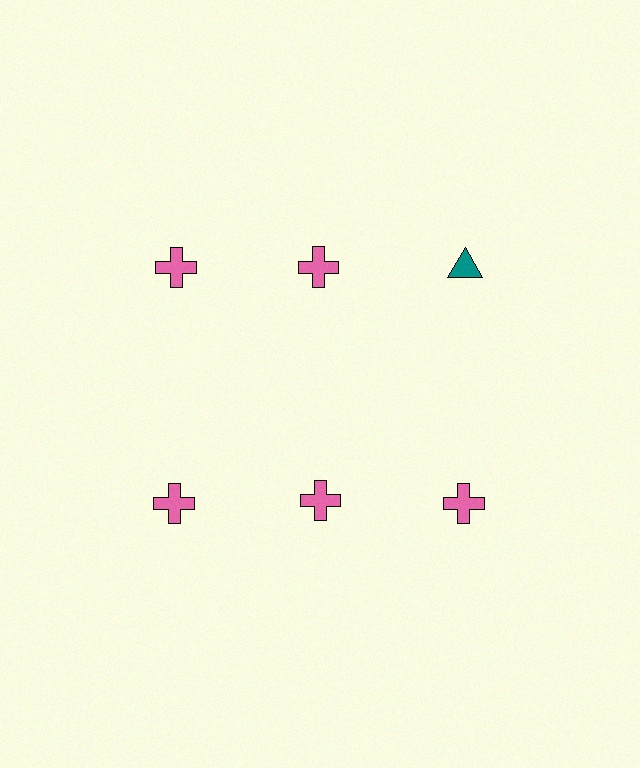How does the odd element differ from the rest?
It differs in both color (teal instead of pink) and shape (triangle instead of cross).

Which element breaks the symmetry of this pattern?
The teal triangle in the top row, center column breaks the symmetry. All other shapes are pink crosses.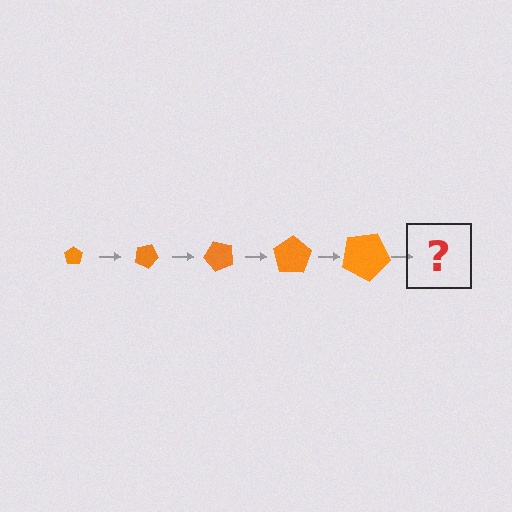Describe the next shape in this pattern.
It should be a pentagon, larger than the previous one and rotated 125 degrees from the start.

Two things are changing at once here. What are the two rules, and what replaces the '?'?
The two rules are that the pentagon grows larger each step and it rotates 25 degrees each step. The '?' should be a pentagon, larger than the previous one and rotated 125 degrees from the start.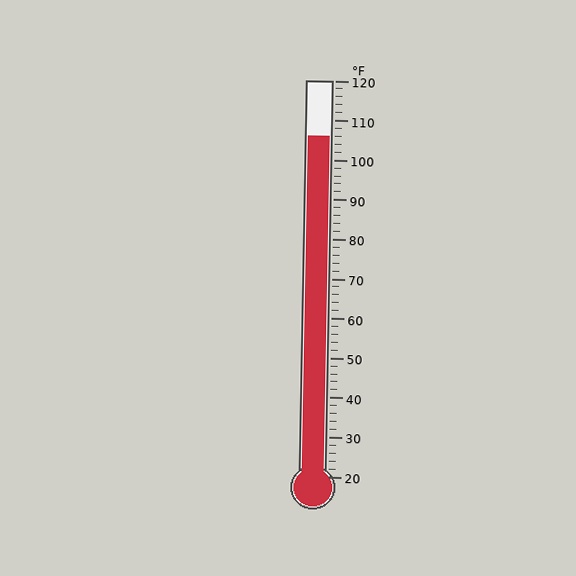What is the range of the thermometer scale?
The thermometer scale ranges from 20°F to 120°F.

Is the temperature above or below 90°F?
The temperature is above 90°F.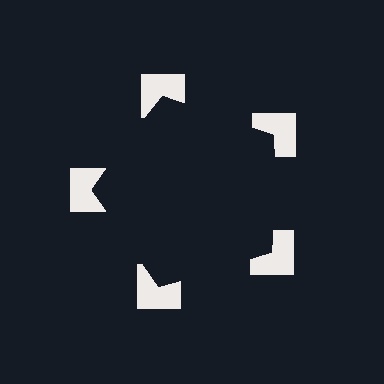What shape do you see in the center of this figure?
An illusory pentagon — its edges are inferred from the aligned wedge cuts in the notched squares, not physically drawn.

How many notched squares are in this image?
There are 5 — one at each vertex of the illusory pentagon.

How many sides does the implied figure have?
5 sides.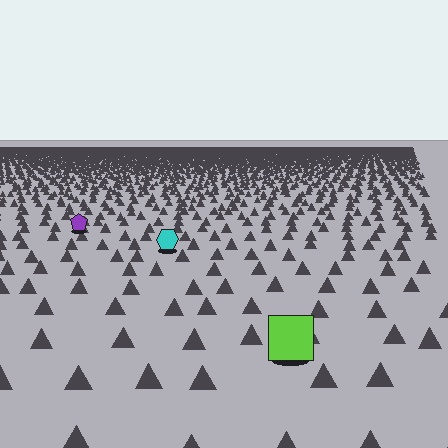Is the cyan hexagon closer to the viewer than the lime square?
No. The lime square is closer — you can tell from the texture gradient: the ground texture is coarser near it.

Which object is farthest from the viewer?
The purple pentagon is farthest from the viewer. It appears smaller and the ground texture around it is denser.